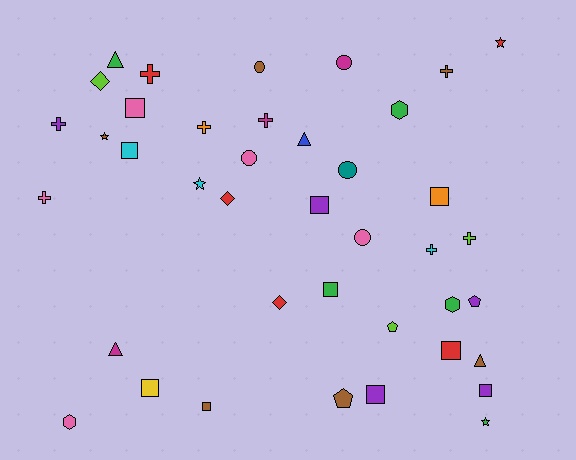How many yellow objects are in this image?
There is 1 yellow object.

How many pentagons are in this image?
There are 3 pentagons.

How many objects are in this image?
There are 40 objects.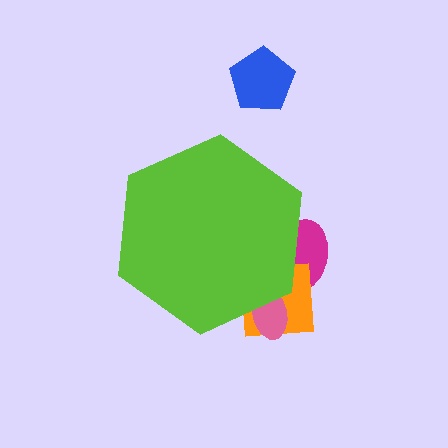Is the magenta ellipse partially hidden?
Yes, the magenta ellipse is partially hidden behind the lime hexagon.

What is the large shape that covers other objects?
A lime hexagon.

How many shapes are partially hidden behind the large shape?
3 shapes are partially hidden.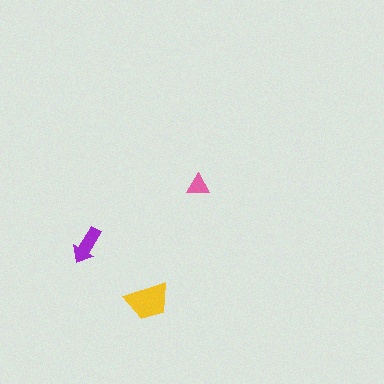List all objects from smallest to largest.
The pink triangle, the purple arrow, the yellow trapezoid.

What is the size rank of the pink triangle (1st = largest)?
3rd.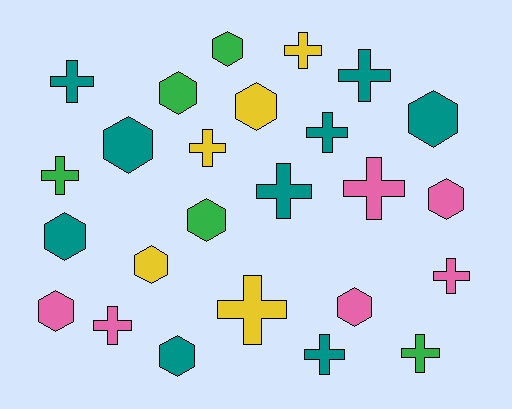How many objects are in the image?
There are 25 objects.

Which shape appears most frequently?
Cross, with 13 objects.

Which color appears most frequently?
Teal, with 9 objects.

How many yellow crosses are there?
There are 3 yellow crosses.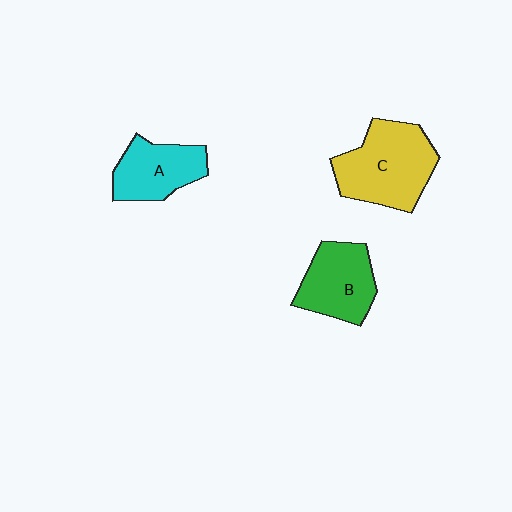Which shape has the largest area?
Shape C (yellow).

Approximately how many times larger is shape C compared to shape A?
Approximately 1.5 times.